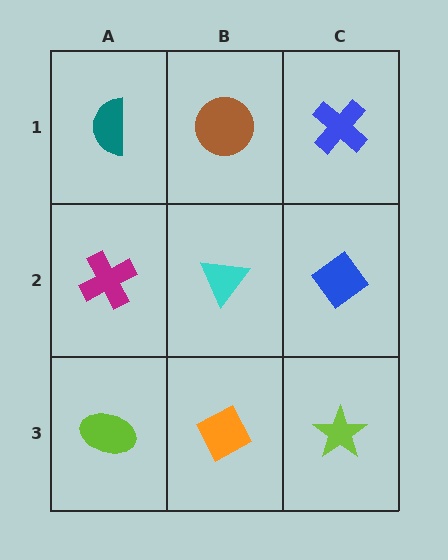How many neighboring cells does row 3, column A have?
2.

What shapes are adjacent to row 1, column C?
A blue diamond (row 2, column C), a brown circle (row 1, column B).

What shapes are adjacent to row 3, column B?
A cyan triangle (row 2, column B), a lime ellipse (row 3, column A), a lime star (row 3, column C).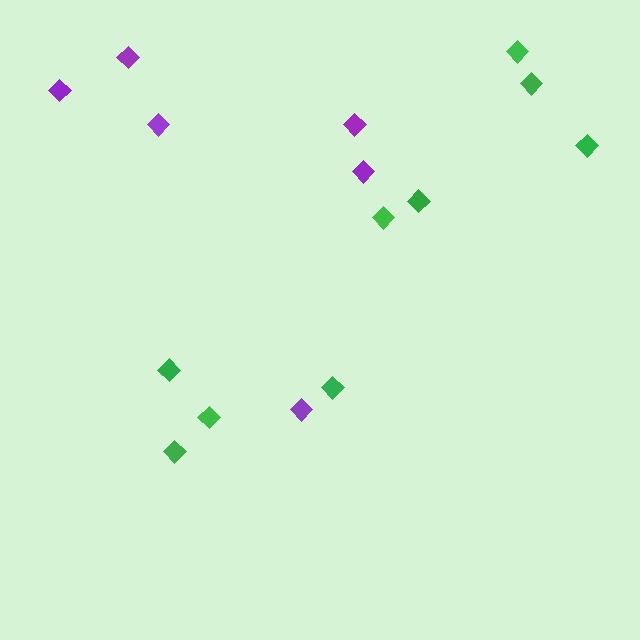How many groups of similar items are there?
There are 2 groups: one group of green diamonds (9) and one group of purple diamonds (6).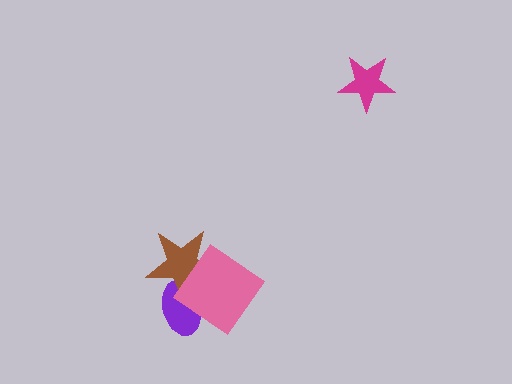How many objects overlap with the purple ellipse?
2 objects overlap with the purple ellipse.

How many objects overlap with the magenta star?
0 objects overlap with the magenta star.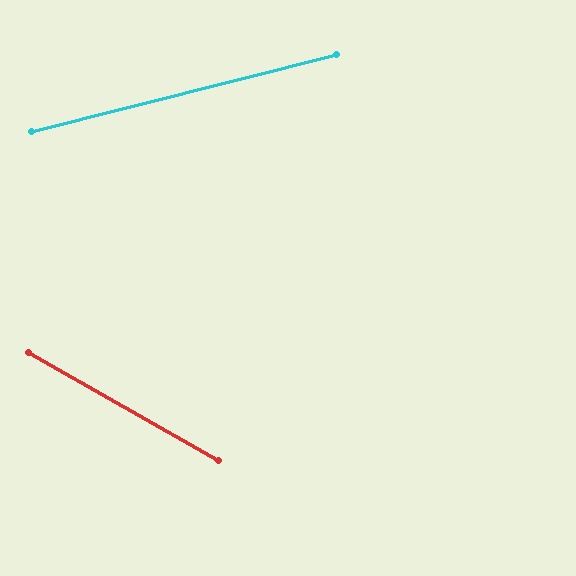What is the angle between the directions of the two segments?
Approximately 44 degrees.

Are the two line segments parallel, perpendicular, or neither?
Neither parallel nor perpendicular — they differ by about 44°.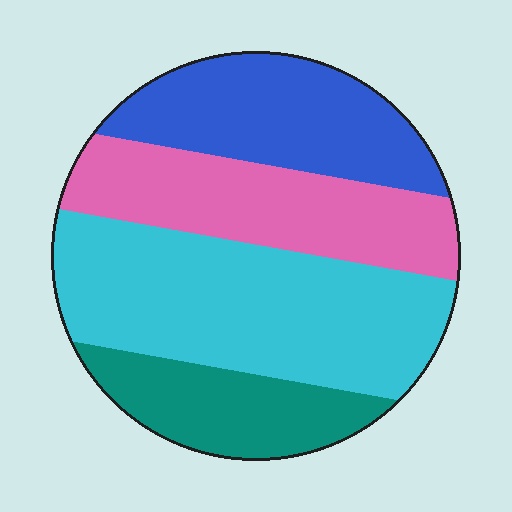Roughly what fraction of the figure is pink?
Pink covers 24% of the figure.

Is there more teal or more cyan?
Cyan.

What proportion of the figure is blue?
Blue takes up about one quarter (1/4) of the figure.